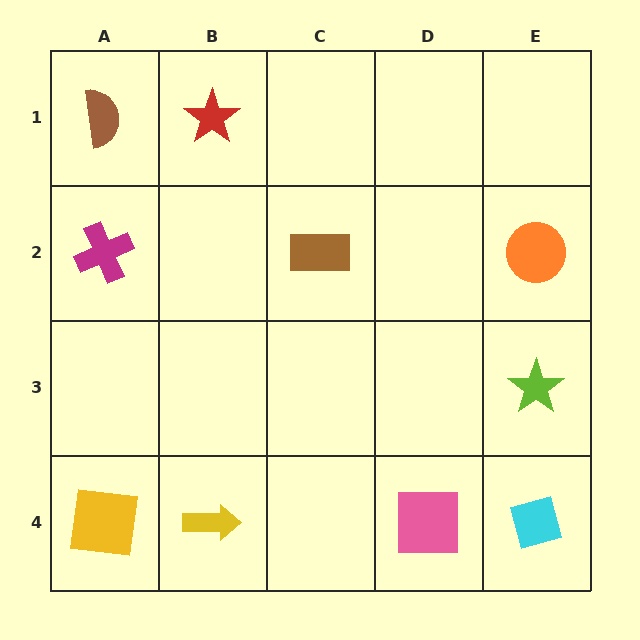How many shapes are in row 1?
2 shapes.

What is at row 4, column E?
A cyan diamond.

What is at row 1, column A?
A brown semicircle.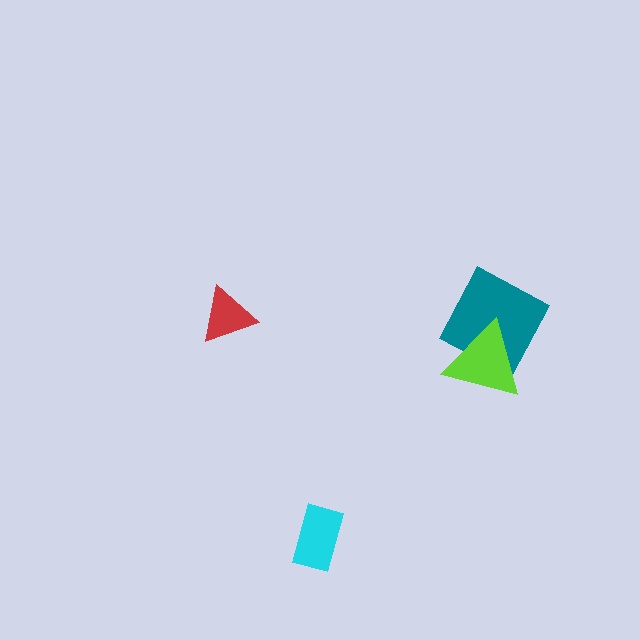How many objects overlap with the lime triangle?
1 object overlaps with the lime triangle.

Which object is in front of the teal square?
The lime triangle is in front of the teal square.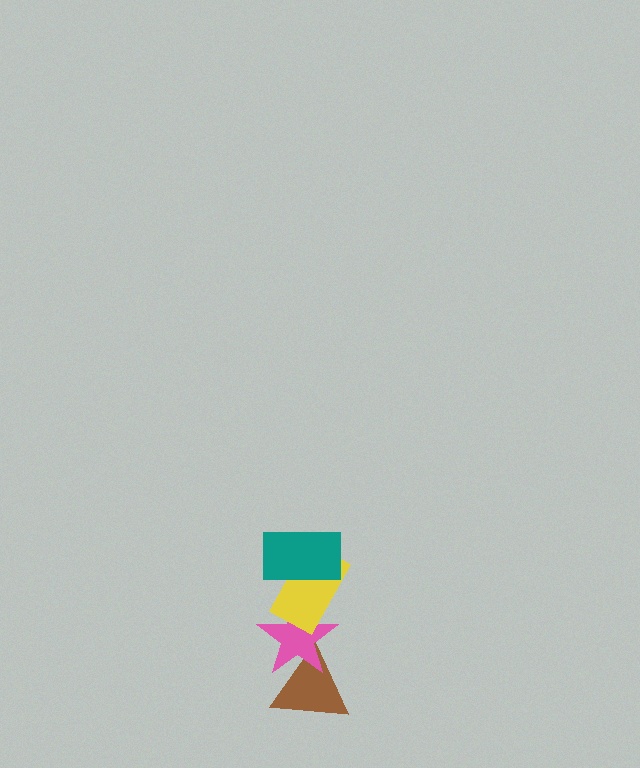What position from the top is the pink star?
The pink star is 3rd from the top.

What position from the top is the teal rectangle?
The teal rectangle is 1st from the top.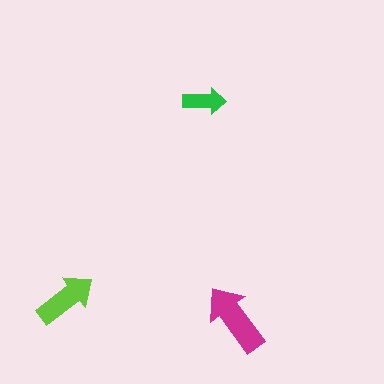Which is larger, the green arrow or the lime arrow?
The lime one.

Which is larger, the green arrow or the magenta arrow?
The magenta one.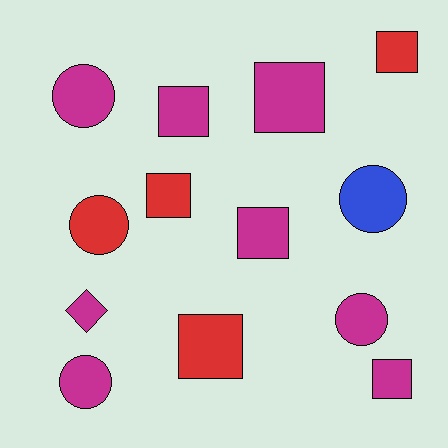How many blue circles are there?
There is 1 blue circle.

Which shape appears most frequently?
Square, with 7 objects.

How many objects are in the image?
There are 13 objects.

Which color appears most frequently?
Magenta, with 8 objects.